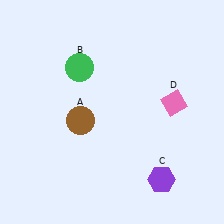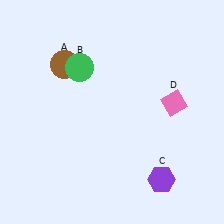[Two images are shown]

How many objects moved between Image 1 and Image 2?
1 object moved between the two images.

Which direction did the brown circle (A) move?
The brown circle (A) moved up.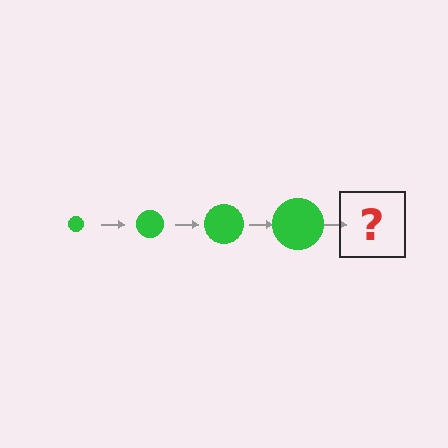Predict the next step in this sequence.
The next step is a green circle, larger than the previous one.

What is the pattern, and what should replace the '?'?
The pattern is that the circle gets progressively larger each step. The '?' should be a green circle, larger than the previous one.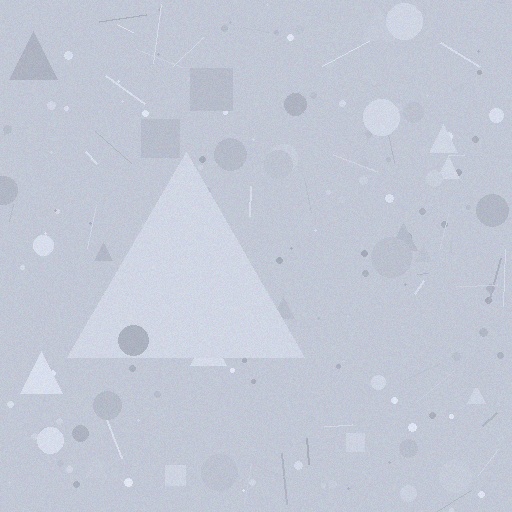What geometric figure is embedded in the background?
A triangle is embedded in the background.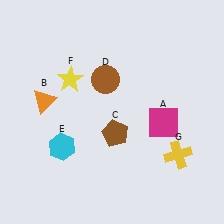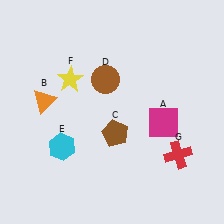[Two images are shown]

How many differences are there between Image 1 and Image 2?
There is 1 difference between the two images.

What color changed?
The cross (G) changed from yellow in Image 1 to red in Image 2.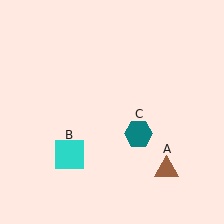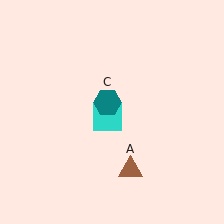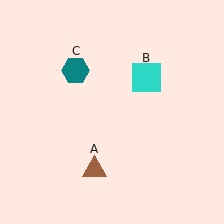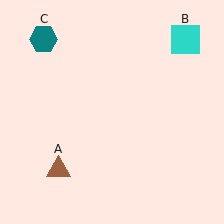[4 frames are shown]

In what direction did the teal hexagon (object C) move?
The teal hexagon (object C) moved up and to the left.